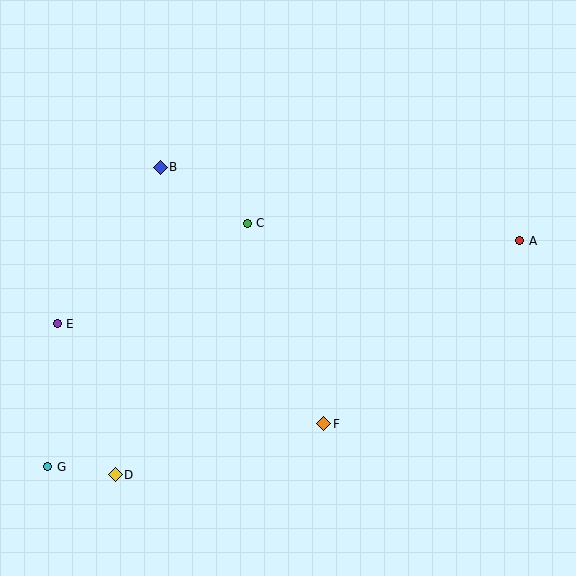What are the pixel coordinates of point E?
Point E is at (57, 324).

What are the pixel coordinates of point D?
Point D is at (115, 475).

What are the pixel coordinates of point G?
Point G is at (48, 467).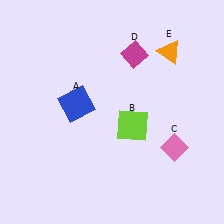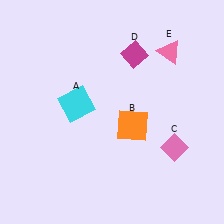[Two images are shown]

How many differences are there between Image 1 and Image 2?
There are 3 differences between the two images.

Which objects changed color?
A changed from blue to cyan. B changed from lime to orange. E changed from orange to pink.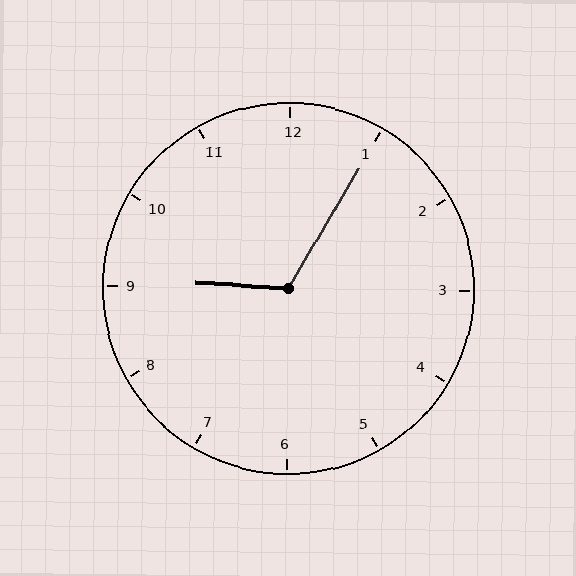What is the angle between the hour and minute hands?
Approximately 118 degrees.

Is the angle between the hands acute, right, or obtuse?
It is obtuse.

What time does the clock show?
9:05.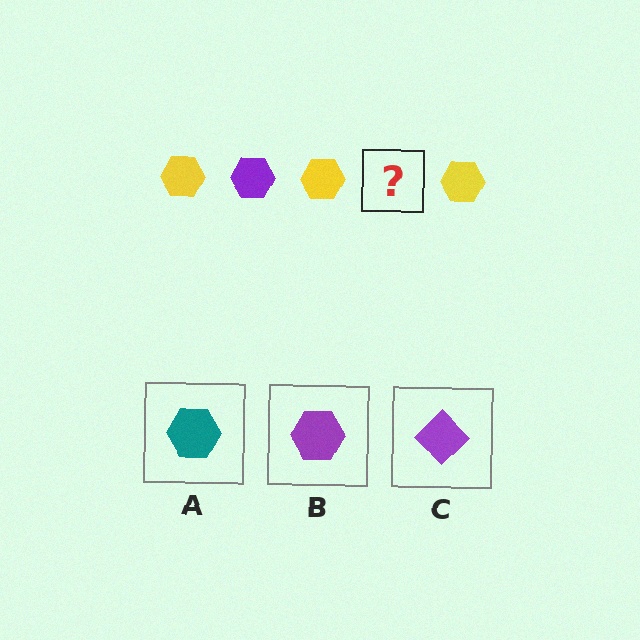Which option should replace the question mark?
Option B.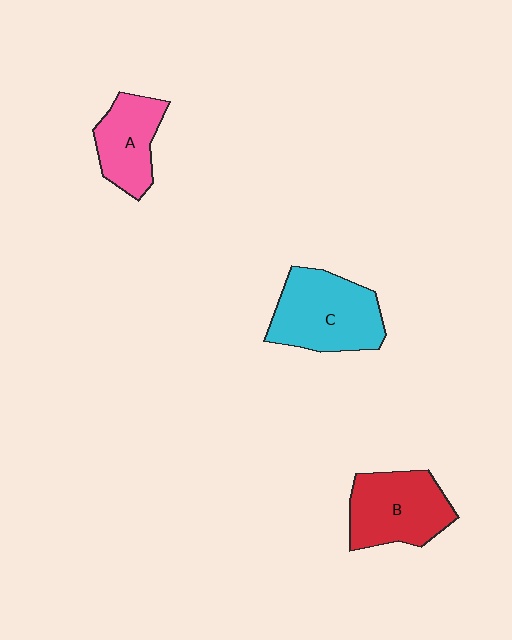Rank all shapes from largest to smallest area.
From largest to smallest: C (cyan), B (red), A (pink).